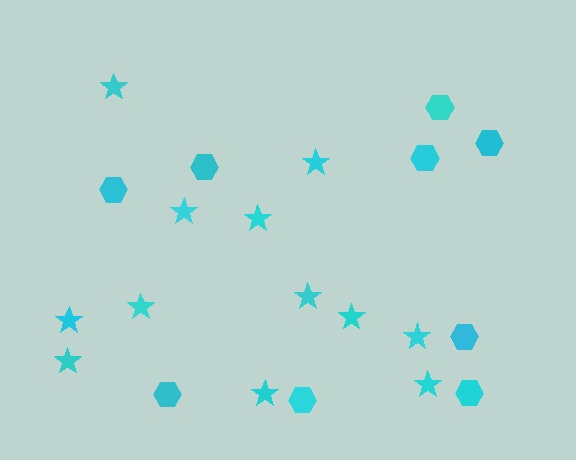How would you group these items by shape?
There are 2 groups: one group of hexagons (9) and one group of stars (12).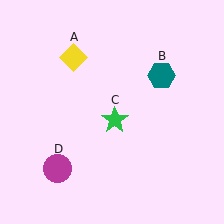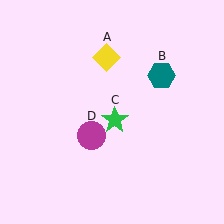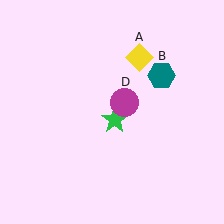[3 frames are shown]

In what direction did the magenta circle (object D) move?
The magenta circle (object D) moved up and to the right.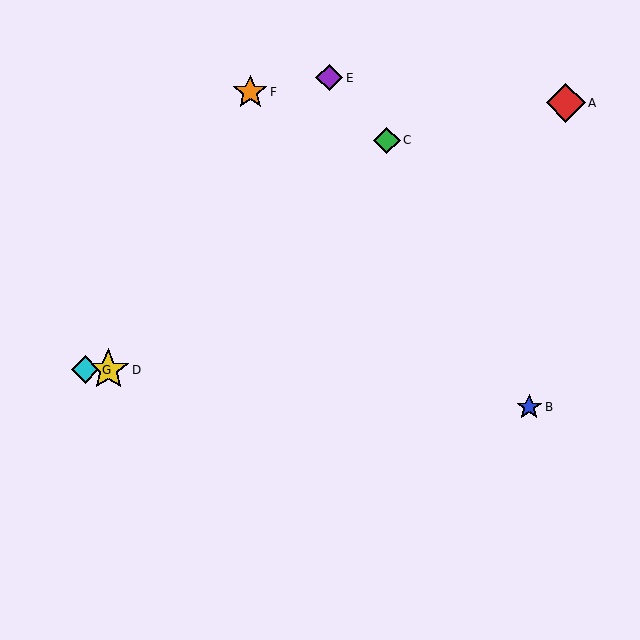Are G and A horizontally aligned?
No, G is at y≈370 and A is at y≈103.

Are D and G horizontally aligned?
Yes, both are at y≈370.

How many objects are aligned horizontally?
2 objects (D, G) are aligned horizontally.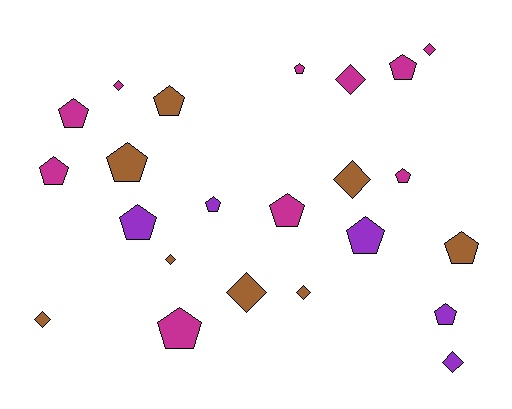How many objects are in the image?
There are 23 objects.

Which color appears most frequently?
Magenta, with 10 objects.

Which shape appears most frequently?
Pentagon, with 14 objects.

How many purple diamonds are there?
There is 1 purple diamond.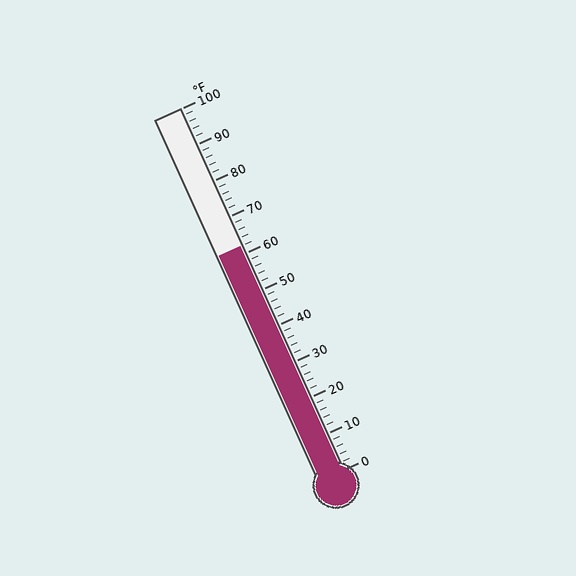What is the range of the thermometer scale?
The thermometer scale ranges from 0°F to 100°F.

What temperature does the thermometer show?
The thermometer shows approximately 62°F.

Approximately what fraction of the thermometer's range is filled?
The thermometer is filled to approximately 60% of its range.